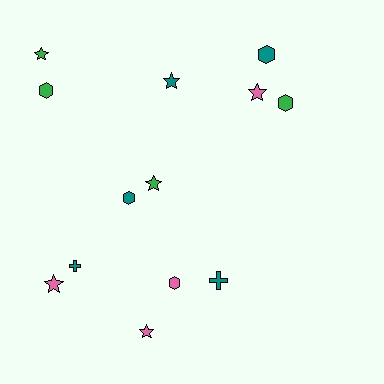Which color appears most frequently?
Teal, with 5 objects.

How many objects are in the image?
There are 13 objects.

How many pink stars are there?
There are 3 pink stars.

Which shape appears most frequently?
Star, with 6 objects.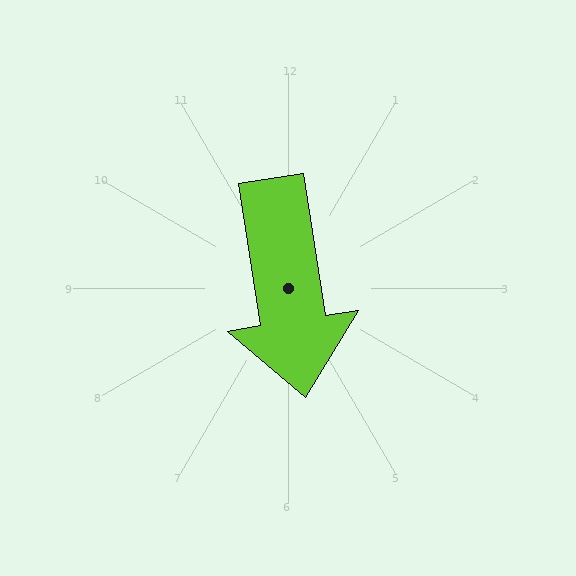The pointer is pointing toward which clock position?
Roughly 6 o'clock.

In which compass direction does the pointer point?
South.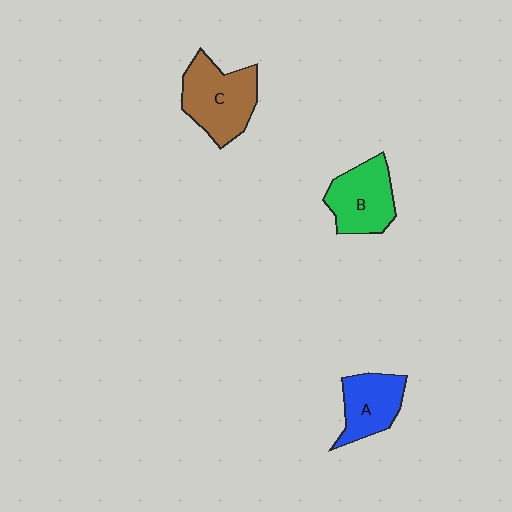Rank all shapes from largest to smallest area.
From largest to smallest: C (brown), B (green), A (blue).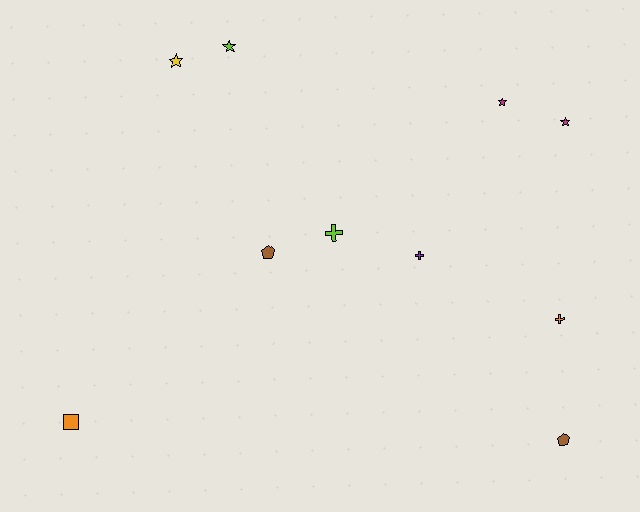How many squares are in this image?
There is 1 square.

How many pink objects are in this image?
There are no pink objects.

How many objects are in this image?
There are 10 objects.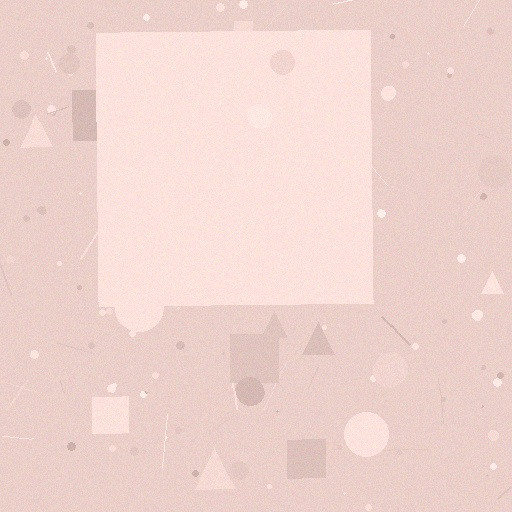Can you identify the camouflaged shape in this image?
The camouflaged shape is a square.